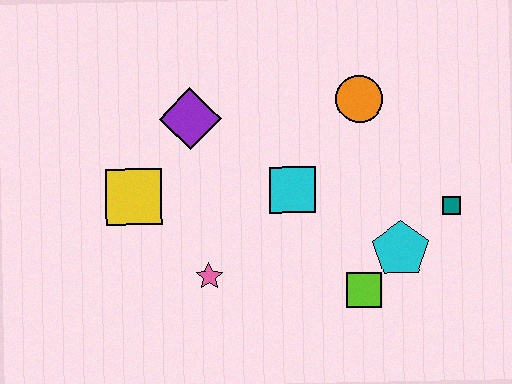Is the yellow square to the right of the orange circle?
No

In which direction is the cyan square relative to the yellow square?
The cyan square is to the right of the yellow square.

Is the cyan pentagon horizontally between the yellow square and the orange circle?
No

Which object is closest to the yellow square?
The purple diamond is closest to the yellow square.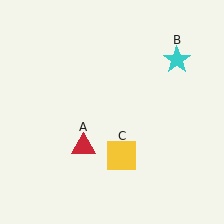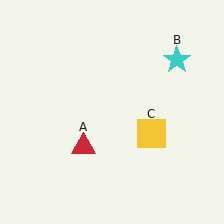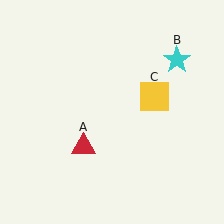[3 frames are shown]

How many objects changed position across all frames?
1 object changed position: yellow square (object C).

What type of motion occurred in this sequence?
The yellow square (object C) rotated counterclockwise around the center of the scene.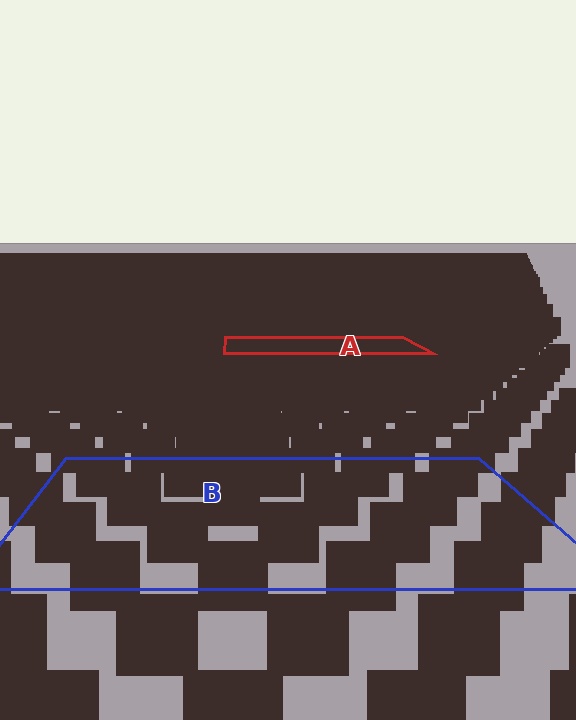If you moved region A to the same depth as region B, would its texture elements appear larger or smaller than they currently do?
They would appear larger. At a closer depth, the same texture elements are projected at a bigger on-screen size.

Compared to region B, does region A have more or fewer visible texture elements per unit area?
Region A has more texture elements per unit area — they are packed more densely because it is farther away.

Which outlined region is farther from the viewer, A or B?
Region A is farther from the viewer — the texture elements inside it appear smaller and more densely packed.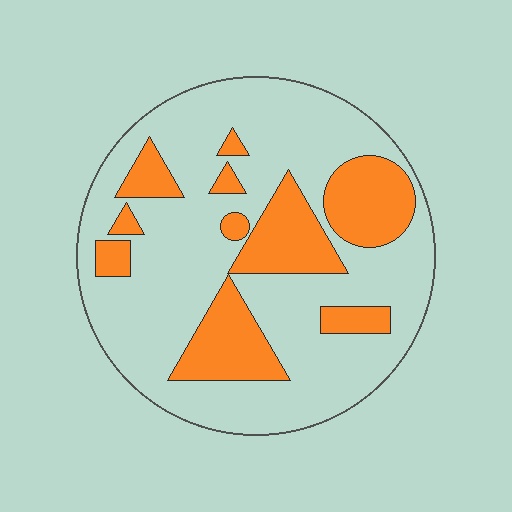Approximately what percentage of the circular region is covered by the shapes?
Approximately 25%.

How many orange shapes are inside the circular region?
10.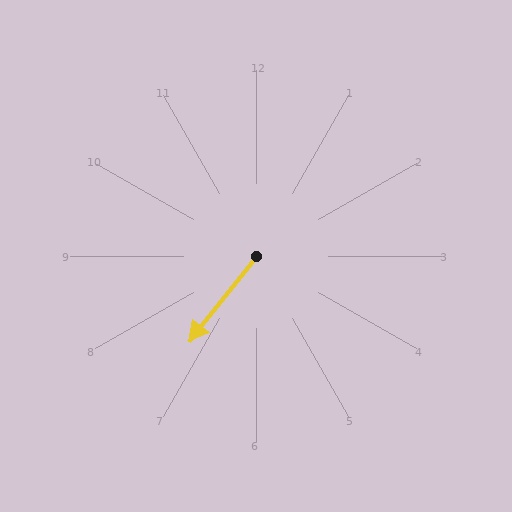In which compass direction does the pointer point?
Southwest.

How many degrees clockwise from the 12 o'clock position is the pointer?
Approximately 218 degrees.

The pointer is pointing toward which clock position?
Roughly 7 o'clock.